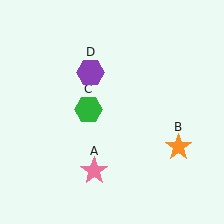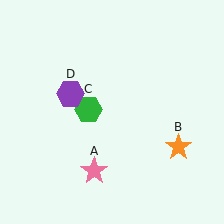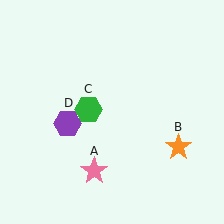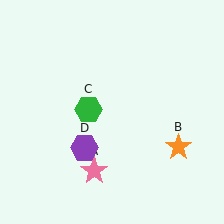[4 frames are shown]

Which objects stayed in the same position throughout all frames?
Pink star (object A) and orange star (object B) and green hexagon (object C) remained stationary.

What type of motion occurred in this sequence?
The purple hexagon (object D) rotated counterclockwise around the center of the scene.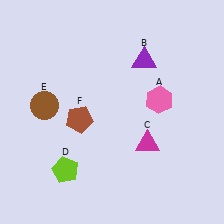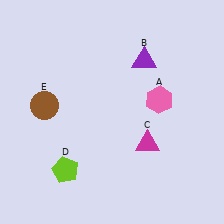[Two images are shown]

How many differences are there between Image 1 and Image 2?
There is 1 difference between the two images.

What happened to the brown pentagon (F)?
The brown pentagon (F) was removed in Image 2. It was in the bottom-left area of Image 1.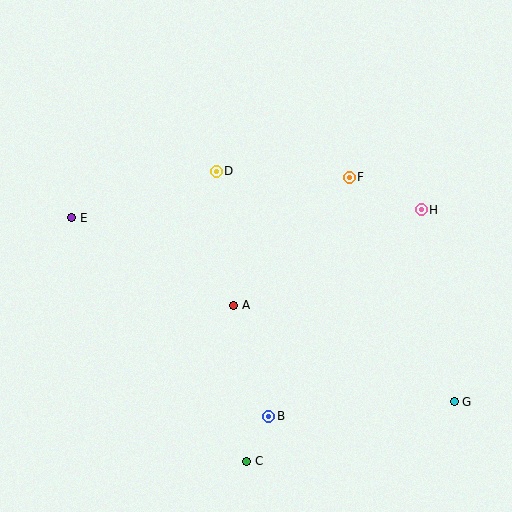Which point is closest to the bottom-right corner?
Point G is closest to the bottom-right corner.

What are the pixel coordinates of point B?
Point B is at (269, 416).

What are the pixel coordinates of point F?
Point F is at (349, 177).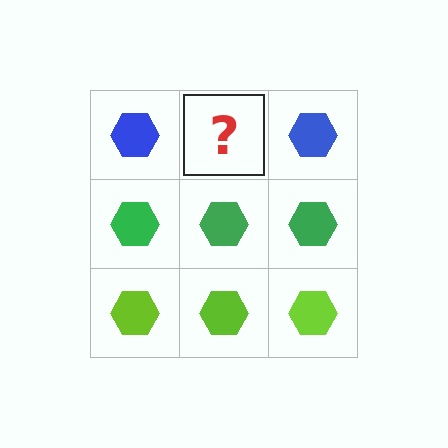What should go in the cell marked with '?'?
The missing cell should contain a blue hexagon.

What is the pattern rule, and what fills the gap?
The rule is that each row has a consistent color. The gap should be filled with a blue hexagon.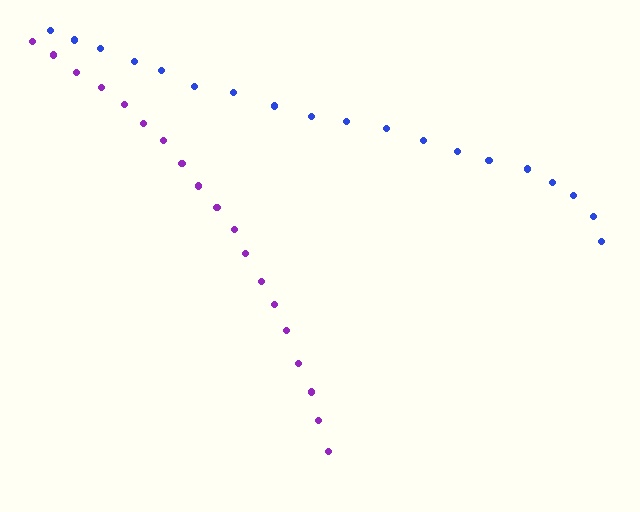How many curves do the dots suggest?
There are 2 distinct paths.